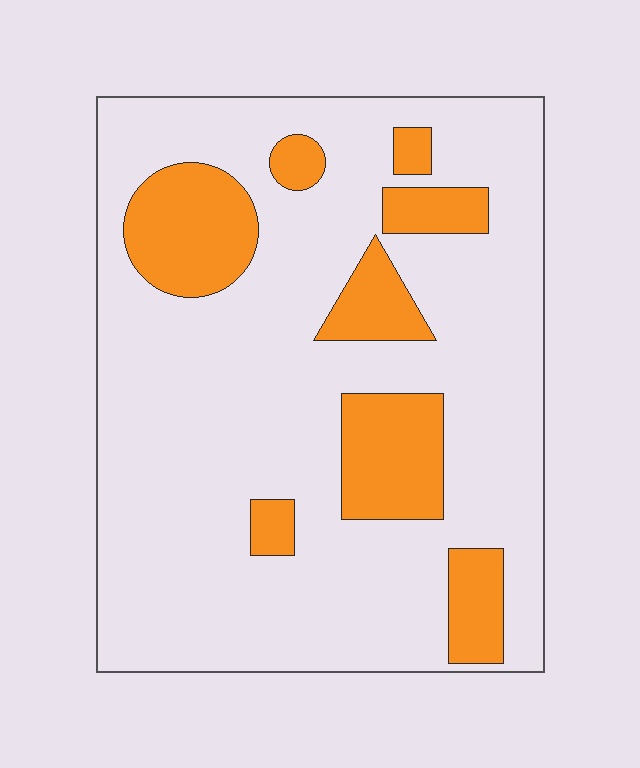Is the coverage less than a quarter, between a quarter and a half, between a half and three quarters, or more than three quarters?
Less than a quarter.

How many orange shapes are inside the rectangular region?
8.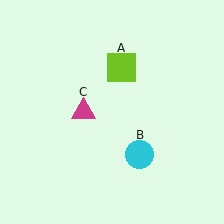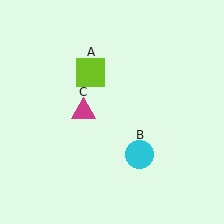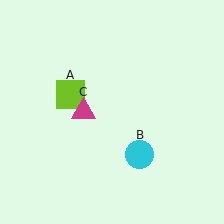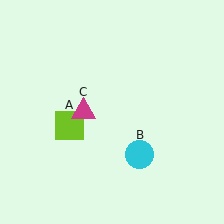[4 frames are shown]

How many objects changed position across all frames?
1 object changed position: lime square (object A).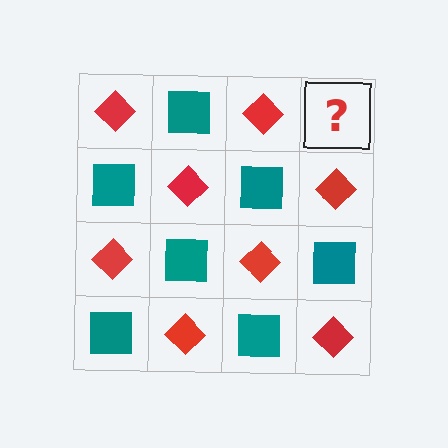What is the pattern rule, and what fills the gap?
The rule is that it alternates red diamond and teal square in a checkerboard pattern. The gap should be filled with a teal square.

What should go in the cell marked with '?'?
The missing cell should contain a teal square.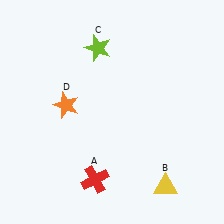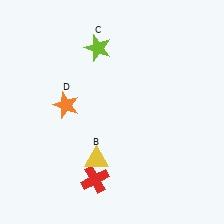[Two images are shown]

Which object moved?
The yellow triangle (B) moved left.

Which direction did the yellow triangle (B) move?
The yellow triangle (B) moved left.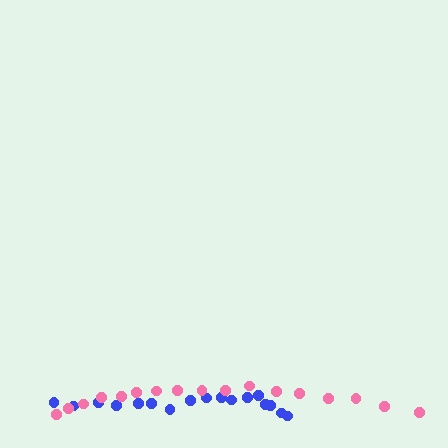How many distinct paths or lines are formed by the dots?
There are 2 distinct paths.